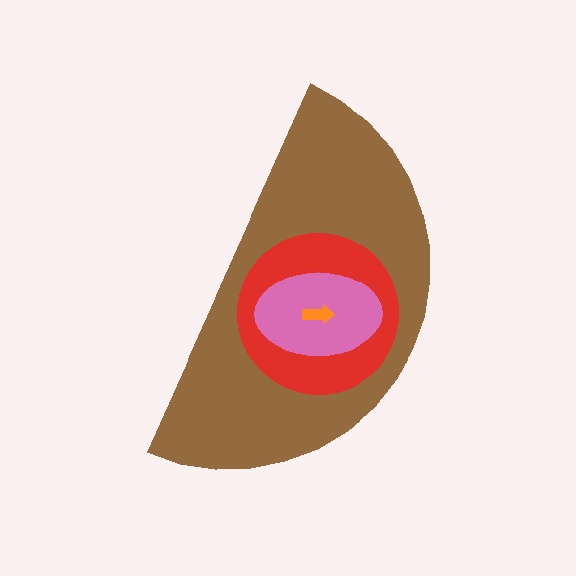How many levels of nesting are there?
4.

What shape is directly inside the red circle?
The pink ellipse.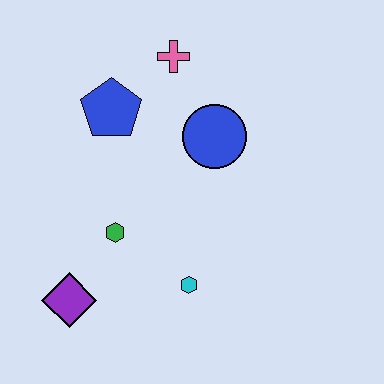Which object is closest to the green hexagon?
The purple diamond is closest to the green hexagon.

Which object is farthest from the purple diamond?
The pink cross is farthest from the purple diamond.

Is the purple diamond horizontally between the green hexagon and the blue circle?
No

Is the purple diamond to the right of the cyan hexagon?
No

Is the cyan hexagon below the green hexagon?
Yes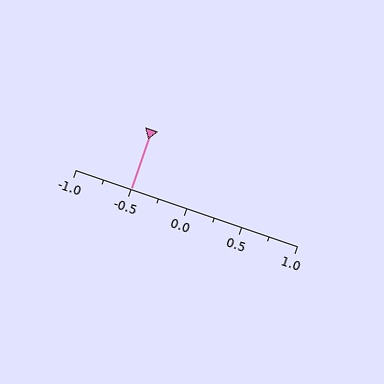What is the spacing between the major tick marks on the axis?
The major ticks are spaced 0.5 apart.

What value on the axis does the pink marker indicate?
The marker indicates approximately -0.5.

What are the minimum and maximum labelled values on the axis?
The axis runs from -1.0 to 1.0.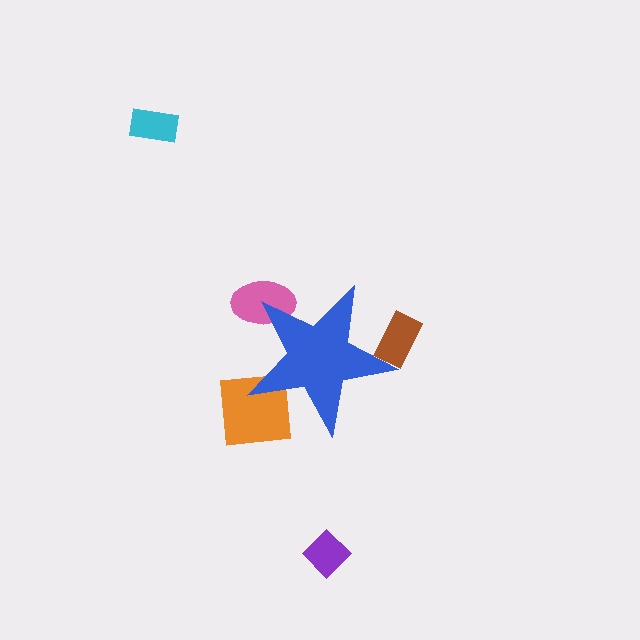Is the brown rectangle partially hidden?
Yes, the brown rectangle is partially hidden behind the blue star.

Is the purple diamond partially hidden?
No, the purple diamond is fully visible.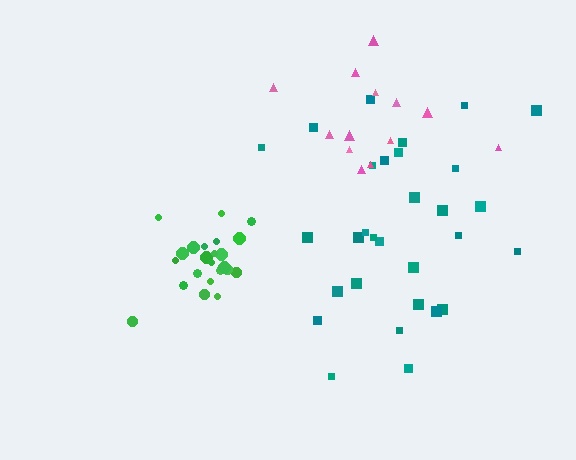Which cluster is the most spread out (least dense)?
Pink.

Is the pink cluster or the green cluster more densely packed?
Green.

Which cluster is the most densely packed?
Green.